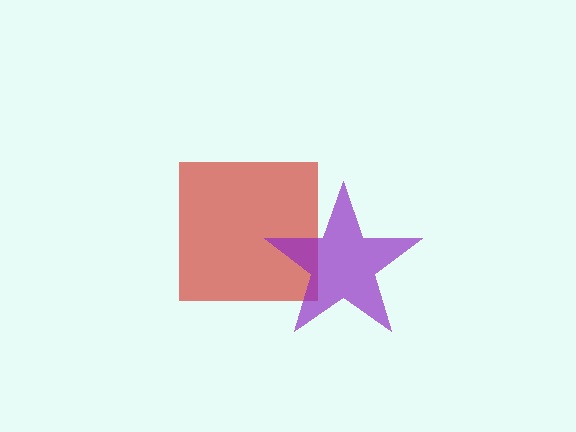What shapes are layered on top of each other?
The layered shapes are: a red square, a purple star.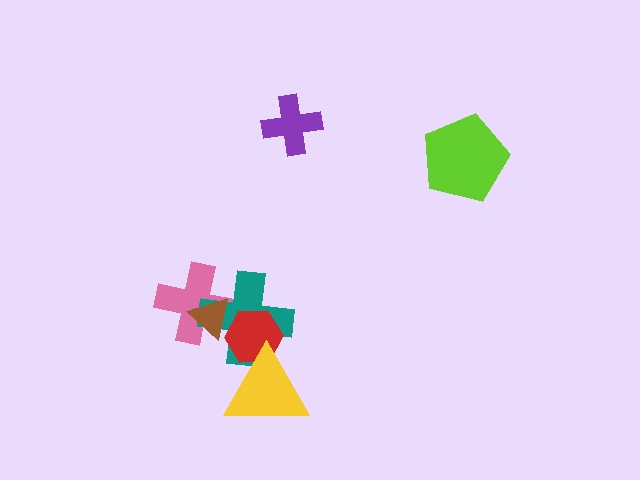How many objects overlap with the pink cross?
2 objects overlap with the pink cross.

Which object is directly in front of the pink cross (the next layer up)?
The teal cross is directly in front of the pink cross.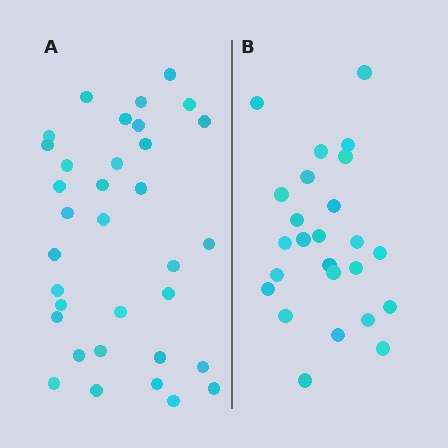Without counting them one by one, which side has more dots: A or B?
Region A (the left region) has more dots.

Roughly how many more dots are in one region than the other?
Region A has roughly 8 or so more dots than region B.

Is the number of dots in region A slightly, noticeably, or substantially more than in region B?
Region A has noticeably more, but not dramatically so. The ratio is roughly 1.4 to 1.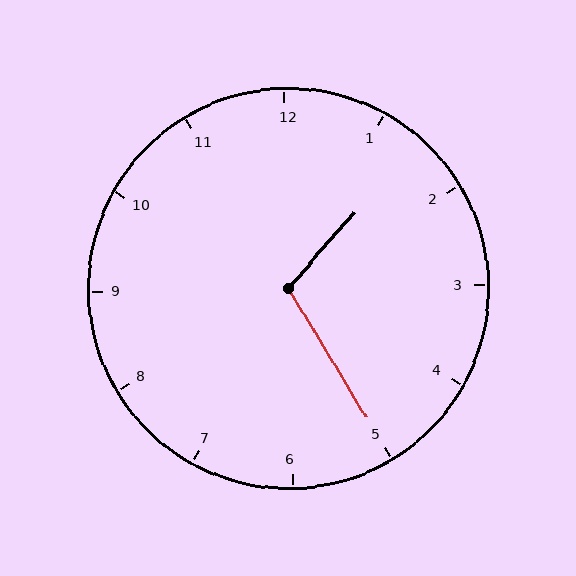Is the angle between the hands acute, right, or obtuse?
It is obtuse.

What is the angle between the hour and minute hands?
Approximately 108 degrees.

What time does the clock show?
1:25.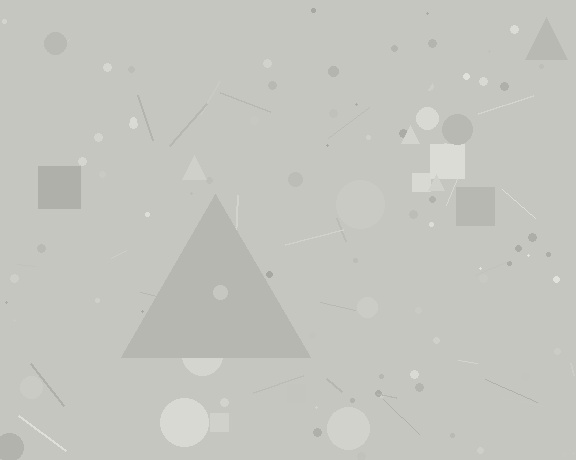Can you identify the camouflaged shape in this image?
The camouflaged shape is a triangle.